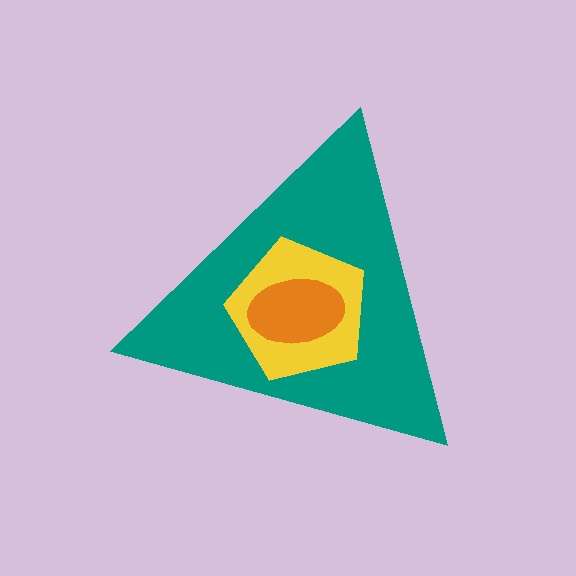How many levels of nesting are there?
3.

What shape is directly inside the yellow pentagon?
The orange ellipse.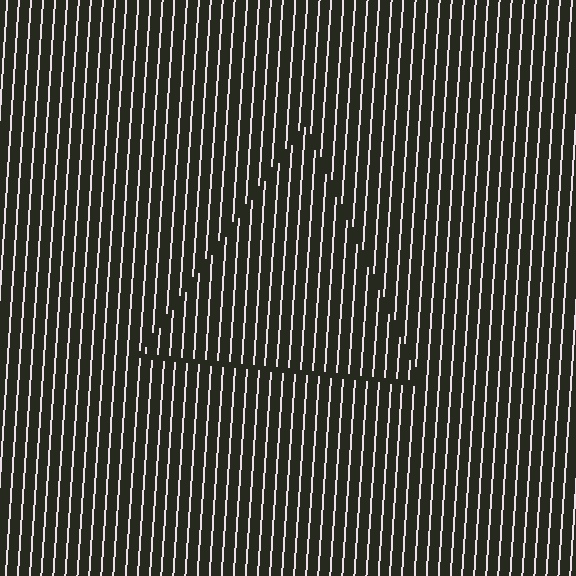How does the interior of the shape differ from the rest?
The interior of the shape contains the same grating, shifted by half a period — the contour is defined by the phase discontinuity where line-ends from the inner and outer gratings abut.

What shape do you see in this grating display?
An illusory triangle. The interior of the shape contains the same grating, shifted by half a period — the contour is defined by the phase discontinuity where line-ends from the inner and outer gratings abut.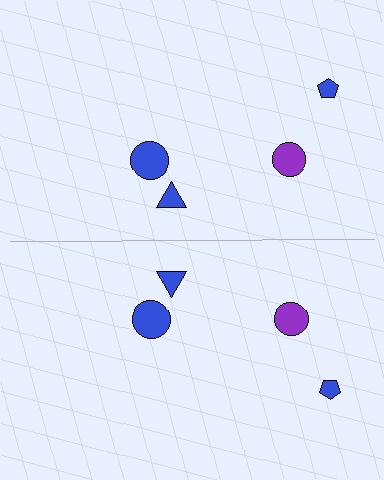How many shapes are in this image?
There are 8 shapes in this image.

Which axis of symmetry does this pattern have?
The pattern has a horizontal axis of symmetry running through the center of the image.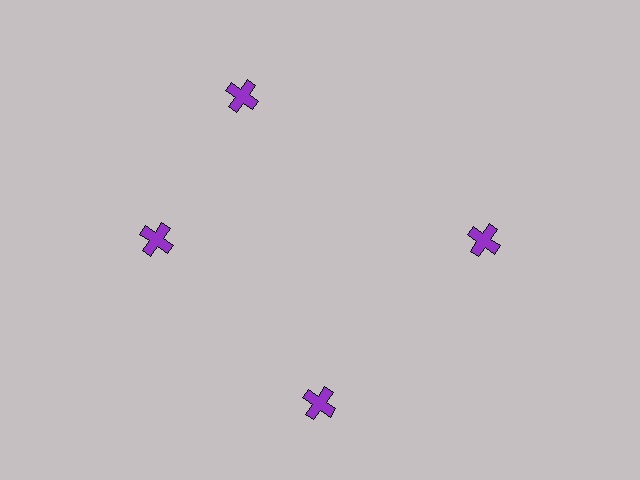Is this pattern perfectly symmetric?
No. The 4 purple crosses are arranged in a ring, but one element near the 12 o'clock position is rotated out of alignment along the ring, breaking the 4-fold rotational symmetry.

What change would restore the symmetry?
The symmetry would be restored by rotating it back into even spacing with its neighbors so that all 4 crosses sit at equal angles and equal distance from the center.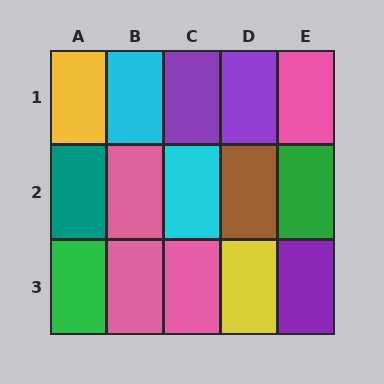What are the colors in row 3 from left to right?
Green, pink, pink, yellow, purple.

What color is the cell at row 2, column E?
Green.